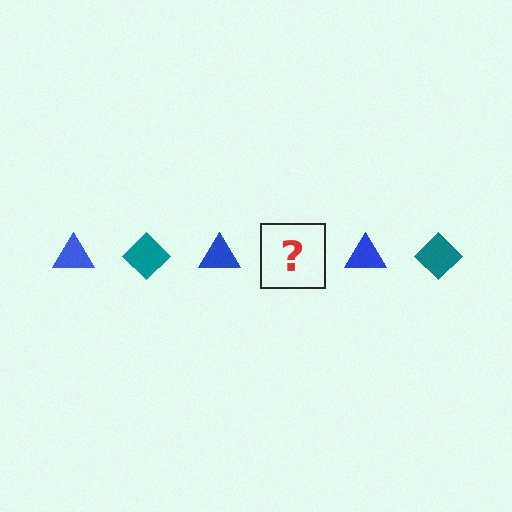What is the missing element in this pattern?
The missing element is a teal diamond.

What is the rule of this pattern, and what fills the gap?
The rule is that the pattern alternates between blue triangle and teal diamond. The gap should be filled with a teal diamond.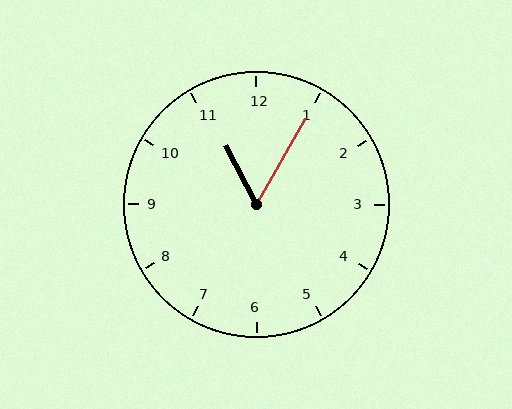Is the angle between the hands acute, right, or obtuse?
It is acute.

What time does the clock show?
11:05.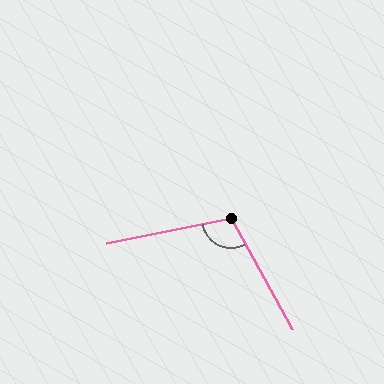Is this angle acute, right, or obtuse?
It is obtuse.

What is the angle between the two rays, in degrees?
Approximately 108 degrees.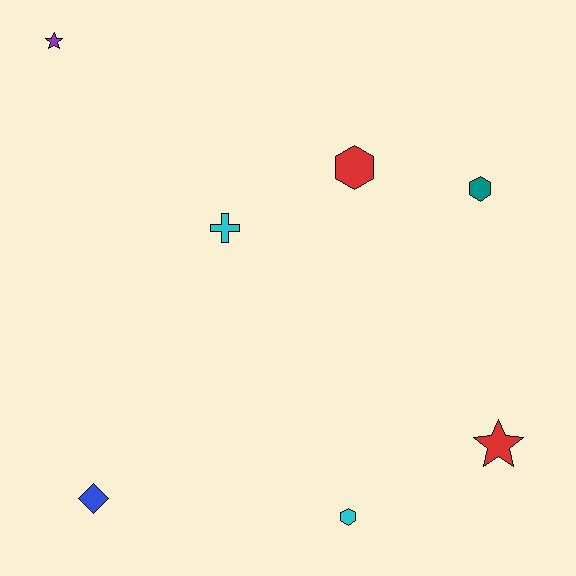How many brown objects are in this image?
There are no brown objects.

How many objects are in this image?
There are 7 objects.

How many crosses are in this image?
There is 1 cross.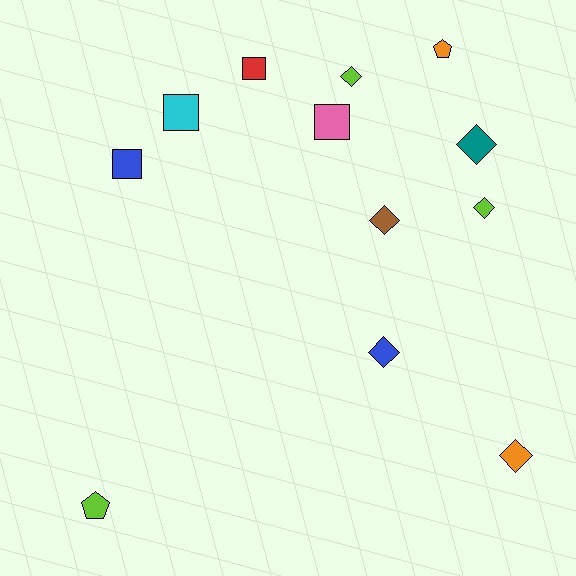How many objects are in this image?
There are 12 objects.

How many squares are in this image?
There are 4 squares.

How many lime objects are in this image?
There are 3 lime objects.